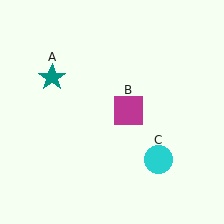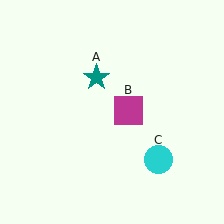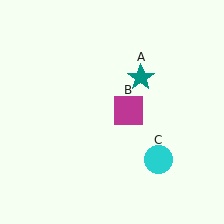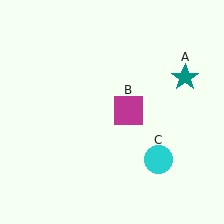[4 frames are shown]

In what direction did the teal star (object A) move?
The teal star (object A) moved right.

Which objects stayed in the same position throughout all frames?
Magenta square (object B) and cyan circle (object C) remained stationary.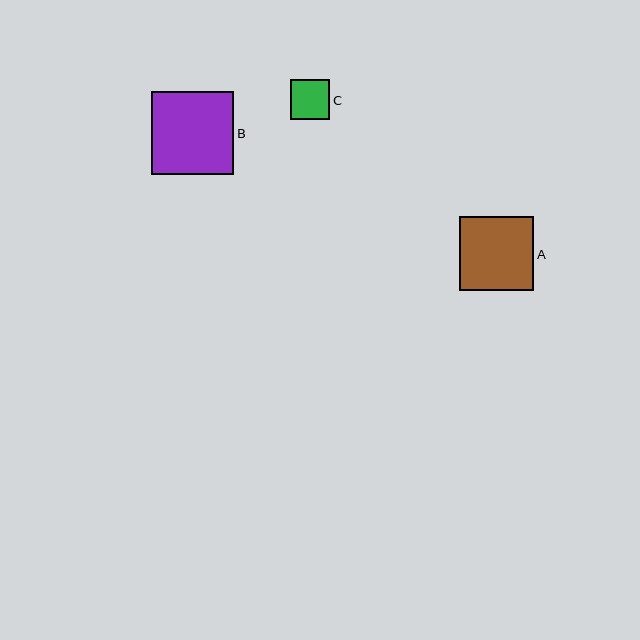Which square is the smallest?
Square C is the smallest with a size of approximately 39 pixels.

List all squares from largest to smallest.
From largest to smallest: B, A, C.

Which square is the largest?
Square B is the largest with a size of approximately 82 pixels.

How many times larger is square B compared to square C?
Square B is approximately 2.1 times the size of square C.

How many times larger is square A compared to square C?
Square A is approximately 1.9 times the size of square C.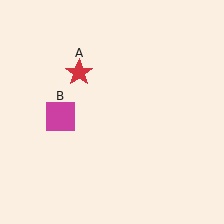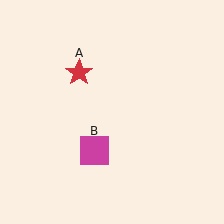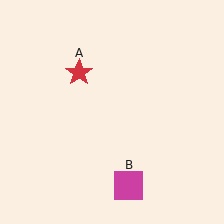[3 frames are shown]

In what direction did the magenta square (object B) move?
The magenta square (object B) moved down and to the right.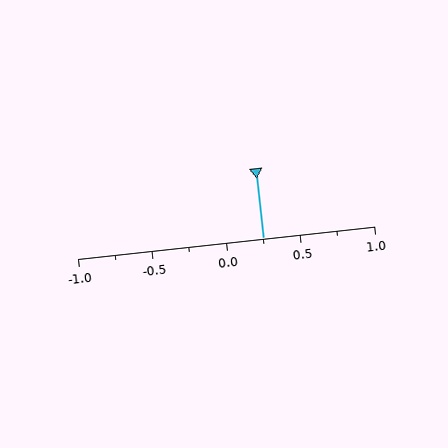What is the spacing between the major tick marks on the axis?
The major ticks are spaced 0.5 apart.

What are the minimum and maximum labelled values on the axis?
The axis runs from -1.0 to 1.0.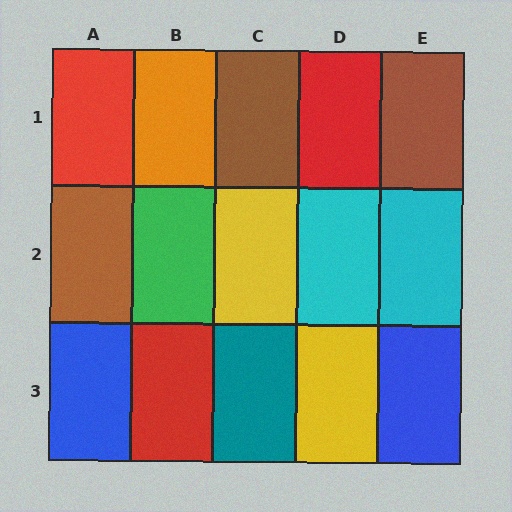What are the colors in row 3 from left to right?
Blue, red, teal, yellow, blue.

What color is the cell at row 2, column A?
Brown.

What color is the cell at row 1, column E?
Brown.